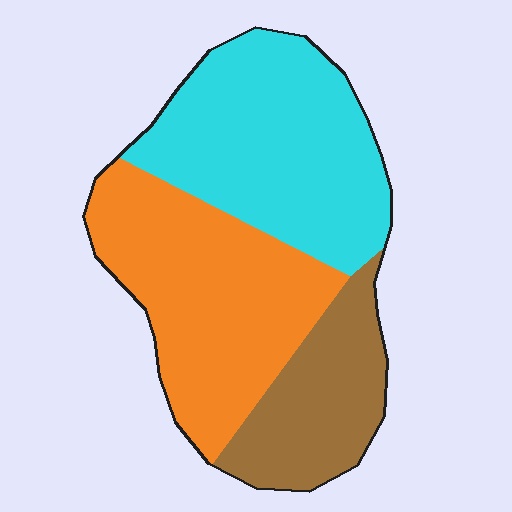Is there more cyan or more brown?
Cyan.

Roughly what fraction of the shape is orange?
Orange takes up between a third and a half of the shape.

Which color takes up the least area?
Brown, at roughly 20%.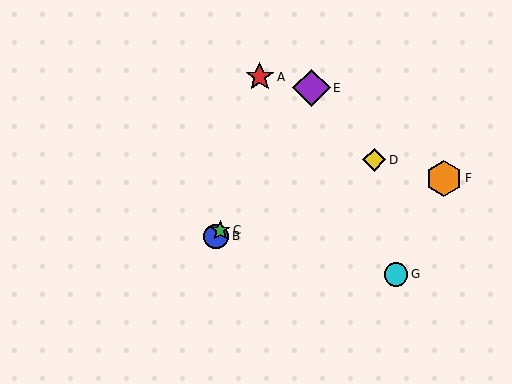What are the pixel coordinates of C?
Object C is at (220, 230).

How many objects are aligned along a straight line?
3 objects (B, C, E) are aligned along a straight line.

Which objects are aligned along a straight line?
Objects B, C, E are aligned along a straight line.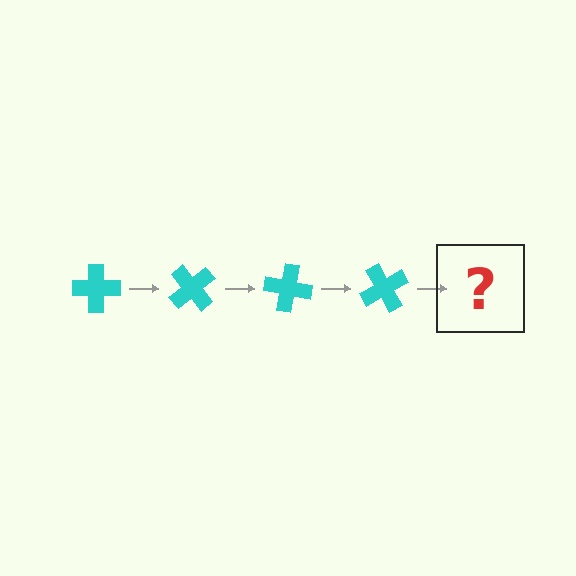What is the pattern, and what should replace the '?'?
The pattern is that the cross rotates 50 degrees each step. The '?' should be a cyan cross rotated 200 degrees.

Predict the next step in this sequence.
The next step is a cyan cross rotated 200 degrees.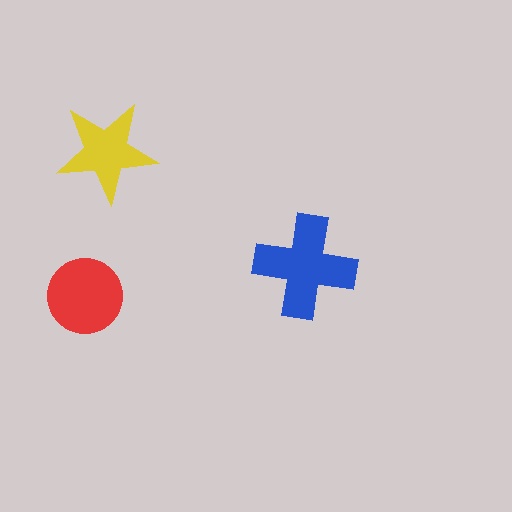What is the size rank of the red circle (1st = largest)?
2nd.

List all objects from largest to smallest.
The blue cross, the red circle, the yellow star.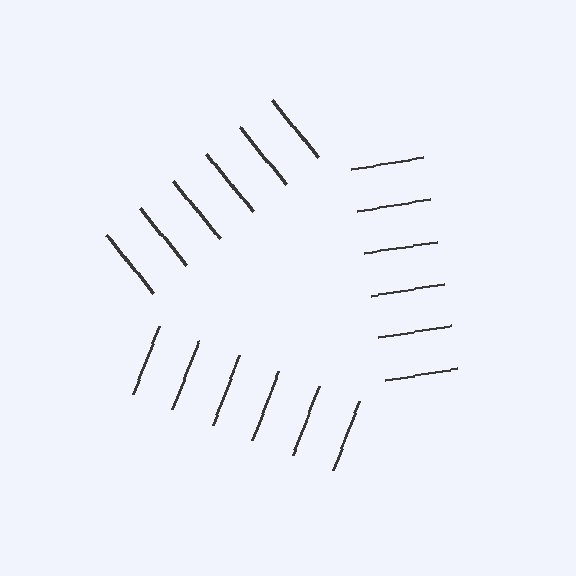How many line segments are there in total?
18 — 6 along each of the 3 edges.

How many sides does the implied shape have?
3 sides — the line-ends trace a triangle.